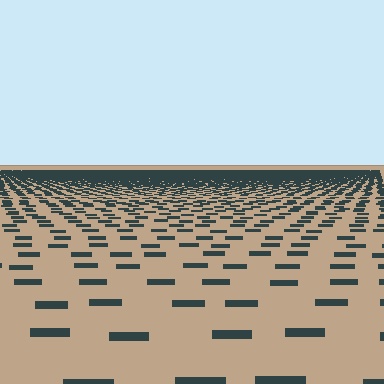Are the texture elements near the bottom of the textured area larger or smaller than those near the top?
Larger. Near the bottom, elements are closer to the viewer and appear at a bigger on-screen size.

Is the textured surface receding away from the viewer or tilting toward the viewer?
The surface is receding away from the viewer. Texture elements get smaller and denser toward the top.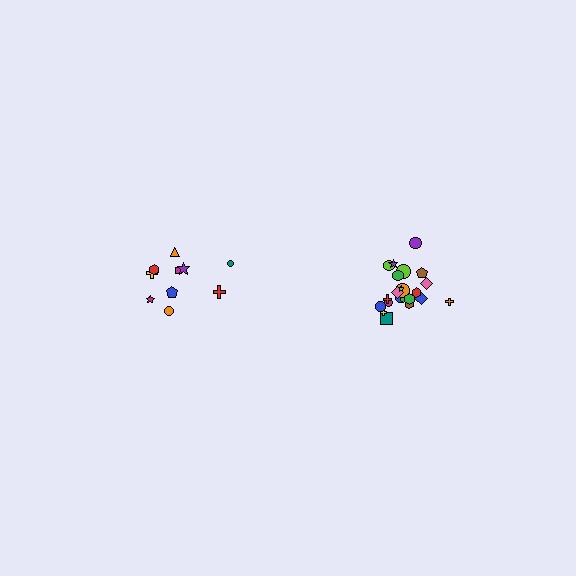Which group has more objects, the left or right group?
The right group.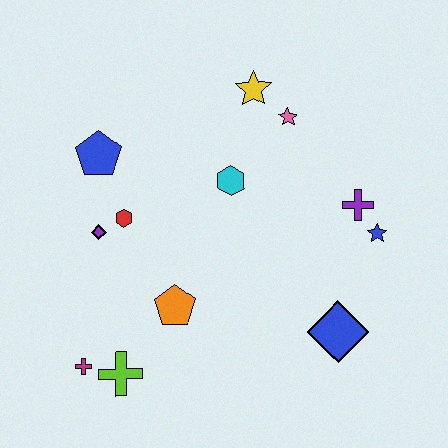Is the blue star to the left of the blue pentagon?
No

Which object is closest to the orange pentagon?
The lime cross is closest to the orange pentagon.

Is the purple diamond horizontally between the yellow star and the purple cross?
No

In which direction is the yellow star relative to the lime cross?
The yellow star is above the lime cross.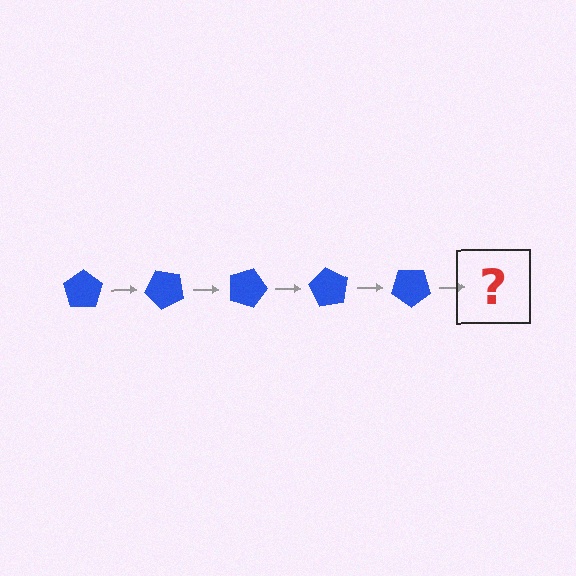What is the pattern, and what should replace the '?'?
The pattern is that the pentagon rotates 45 degrees each step. The '?' should be a blue pentagon rotated 225 degrees.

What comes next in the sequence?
The next element should be a blue pentagon rotated 225 degrees.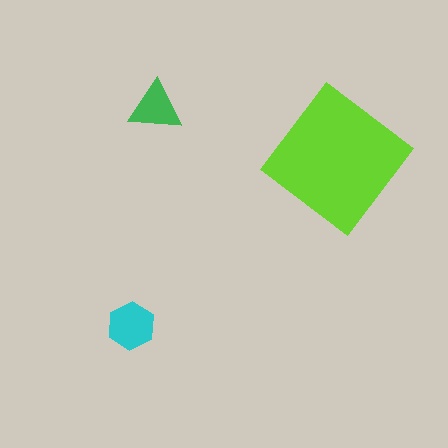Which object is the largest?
The lime diamond.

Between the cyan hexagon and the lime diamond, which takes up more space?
The lime diamond.